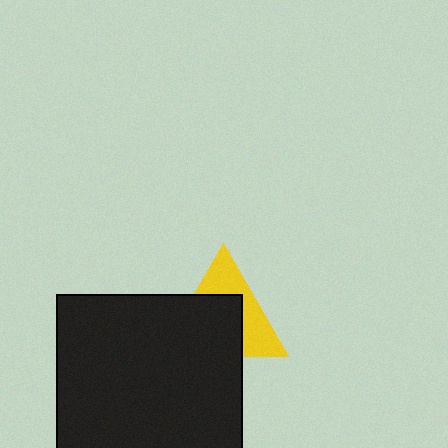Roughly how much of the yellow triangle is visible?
A small part of it is visible (roughly 43%).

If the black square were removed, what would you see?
You would see the complete yellow triangle.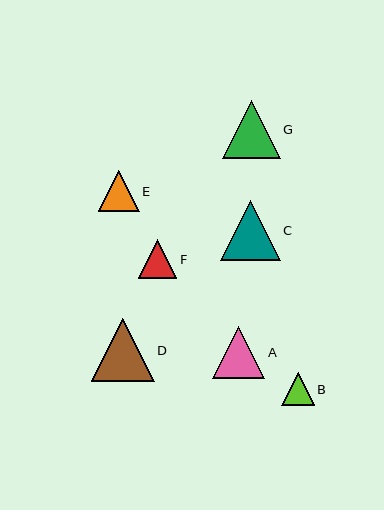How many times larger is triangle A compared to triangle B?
Triangle A is approximately 1.6 times the size of triangle B.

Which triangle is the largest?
Triangle D is the largest with a size of approximately 63 pixels.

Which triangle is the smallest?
Triangle B is the smallest with a size of approximately 33 pixels.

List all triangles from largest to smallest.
From largest to smallest: D, C, G, A, E, F, B.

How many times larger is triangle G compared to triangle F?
Triangle G is approximately 1.5 times the size of triangle F.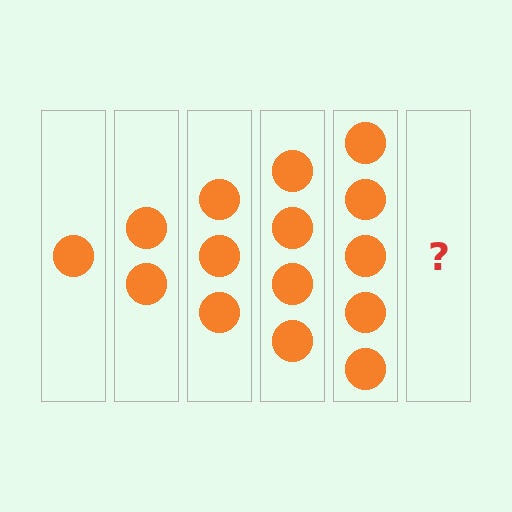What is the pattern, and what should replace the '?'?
The pattern is that each step adds one more circle. The '?' should be 6 circles.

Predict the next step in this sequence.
The next step is 6 circles.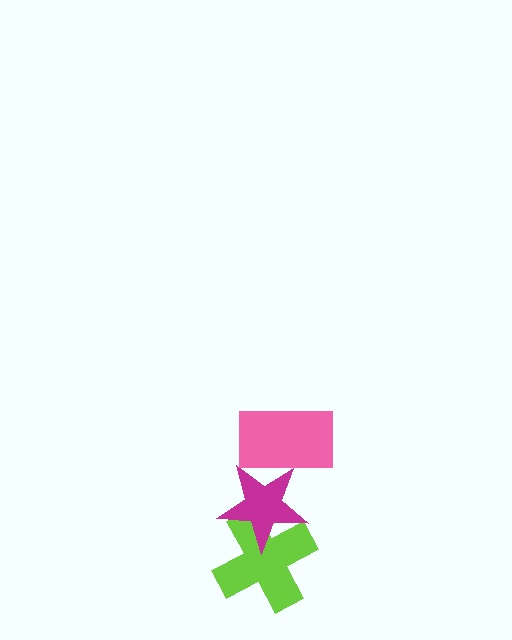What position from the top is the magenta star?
The magenta star is 2nd from the top.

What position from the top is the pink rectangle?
The pink rectangle is 1st from the top.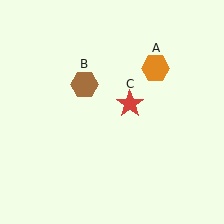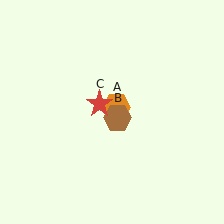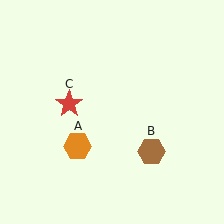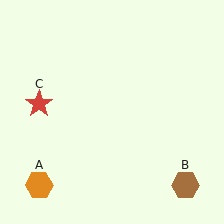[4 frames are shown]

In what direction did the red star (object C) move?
The red star (object C) moved left.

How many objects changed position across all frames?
3 objects changed position: orange hexagon (object A), brown hexagon (object B), red star (object C).